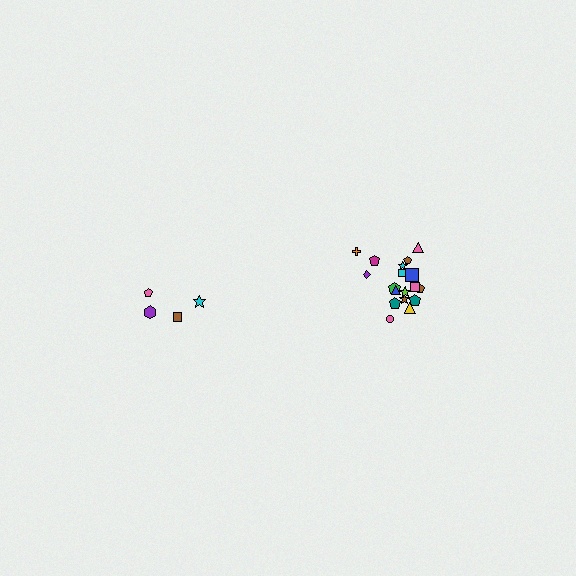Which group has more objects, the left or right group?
The right group.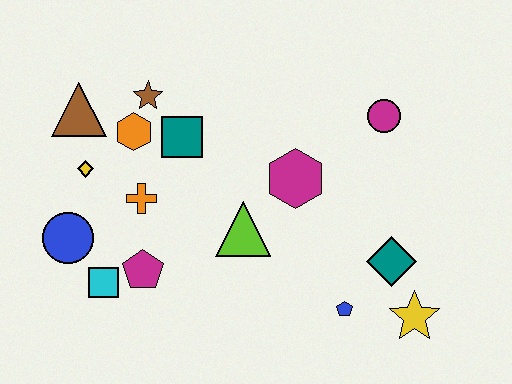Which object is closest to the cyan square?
The magenta pentagon is closest to the cyan square.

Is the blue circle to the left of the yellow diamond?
Yes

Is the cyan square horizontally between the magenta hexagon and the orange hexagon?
No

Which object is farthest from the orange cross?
The yellow star is farthest from the orange cross.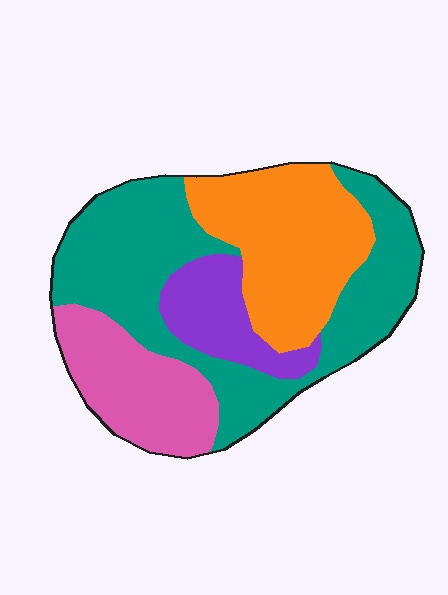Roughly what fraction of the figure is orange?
Orange covers roughly 25% of the figure.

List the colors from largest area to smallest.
From largest to smallest: teal, orange, pink, purple.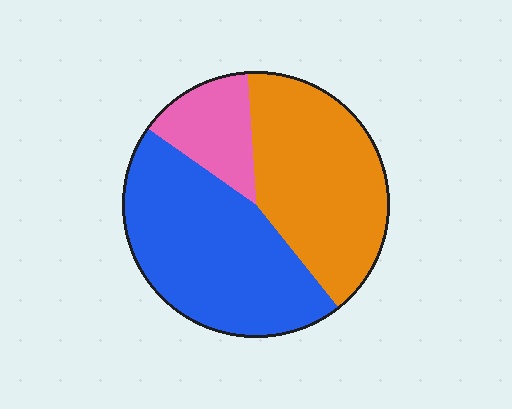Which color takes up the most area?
Blue, at roughly 45%.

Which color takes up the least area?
Pink, at roughly 15%.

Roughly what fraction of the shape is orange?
Orange covers 40% of the shape.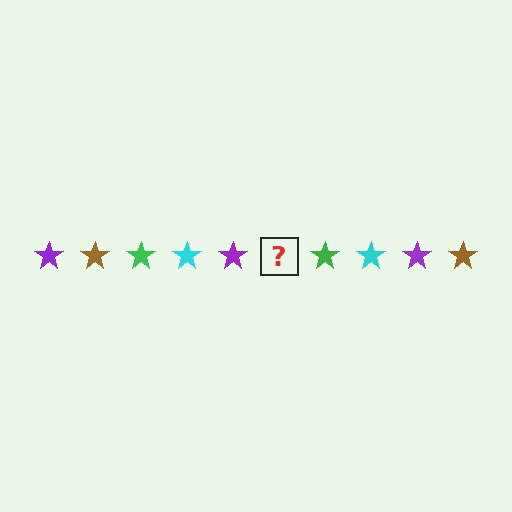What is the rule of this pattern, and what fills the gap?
The rule is that the pattern cycles through purple, brown, green, cyan stars. The gap should be filled with a brown star.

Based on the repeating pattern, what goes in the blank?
The blank should be a brown star.